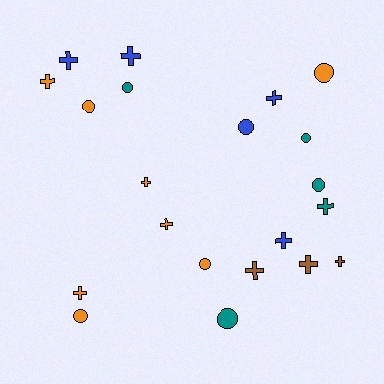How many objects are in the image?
There are 21 objects.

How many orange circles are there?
There are 4 orange circles.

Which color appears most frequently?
Orange, with 8 objects.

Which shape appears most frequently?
Cross, with 12 objects.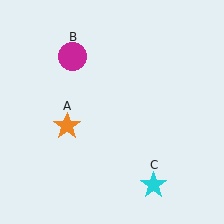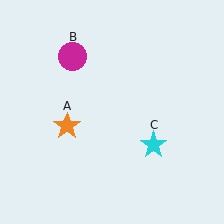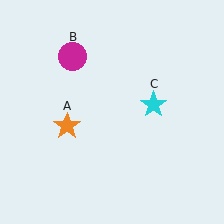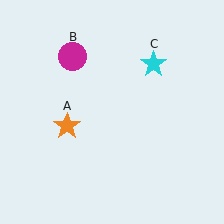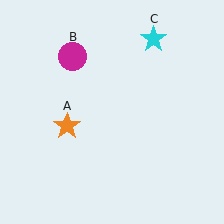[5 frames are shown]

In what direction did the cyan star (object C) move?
The cyan star (object C) moved up.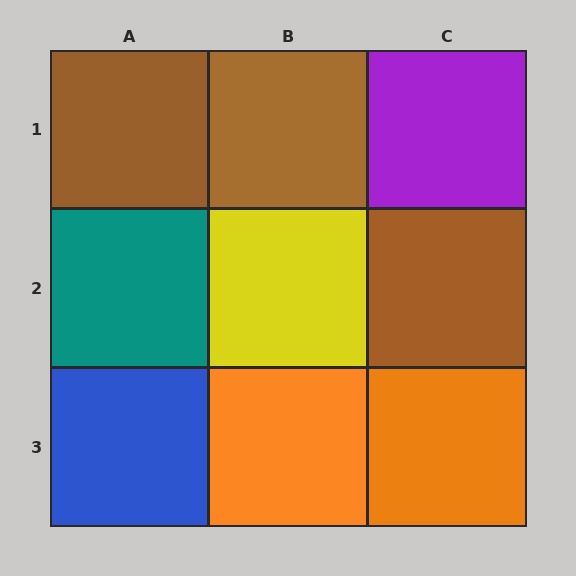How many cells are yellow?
1 cell is yellow.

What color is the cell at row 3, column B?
Orange.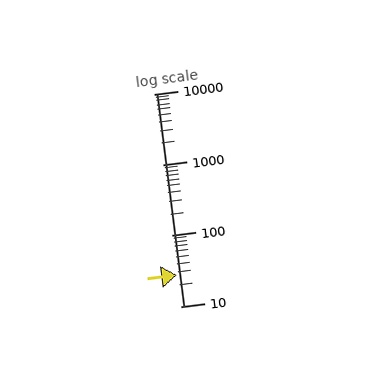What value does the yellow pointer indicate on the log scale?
The pointer indicates approximately 28.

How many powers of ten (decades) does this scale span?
The scale spans 3 decades, from 10 to 10000.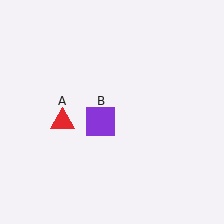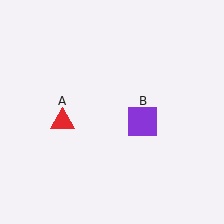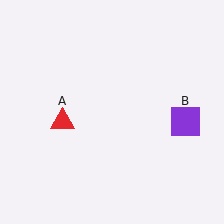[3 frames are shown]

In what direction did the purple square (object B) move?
The purple square (object B) moved right.